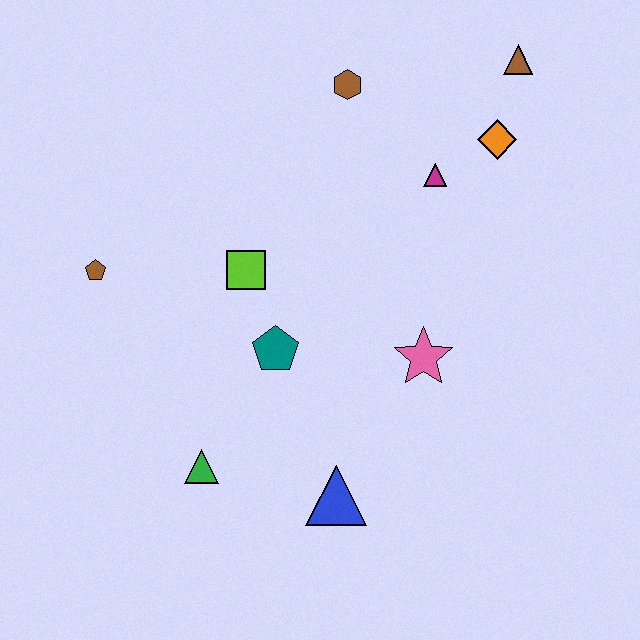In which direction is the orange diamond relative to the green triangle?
The orange diamond is above the green triangle.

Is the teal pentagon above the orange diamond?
No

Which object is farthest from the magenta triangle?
The green triangle is farthest from the magenta triangle.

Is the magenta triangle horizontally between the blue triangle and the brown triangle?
Yes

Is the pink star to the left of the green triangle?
No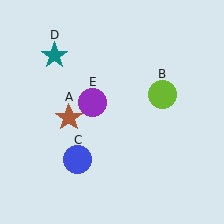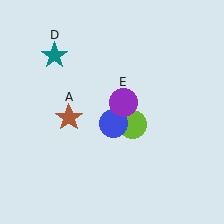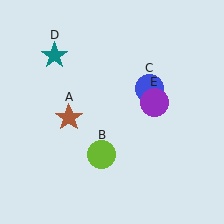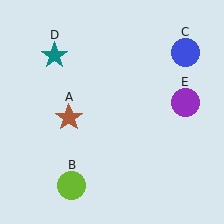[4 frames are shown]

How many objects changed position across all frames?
3 objects changed position: lime circle (object B), blue circle (object C), purple circle (object E).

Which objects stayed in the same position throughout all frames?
Brown star (object A) and teal star (object D) remained stationary.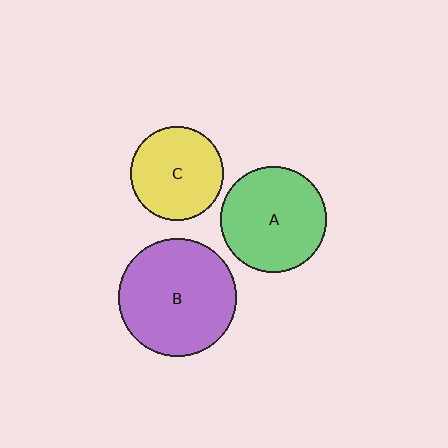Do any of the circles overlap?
No, none of the circles overlap.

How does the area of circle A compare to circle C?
Approximately 1.3 times.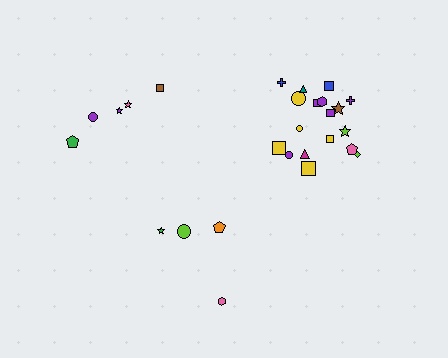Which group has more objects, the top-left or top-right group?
The top-right group.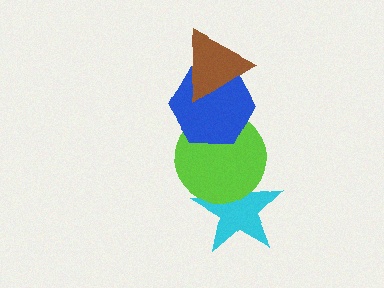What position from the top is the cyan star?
The cyan star is 4th from the top.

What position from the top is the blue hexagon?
The blue hexagon is 2nd from the top.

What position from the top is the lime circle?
The lime circle is 3rd from the top.